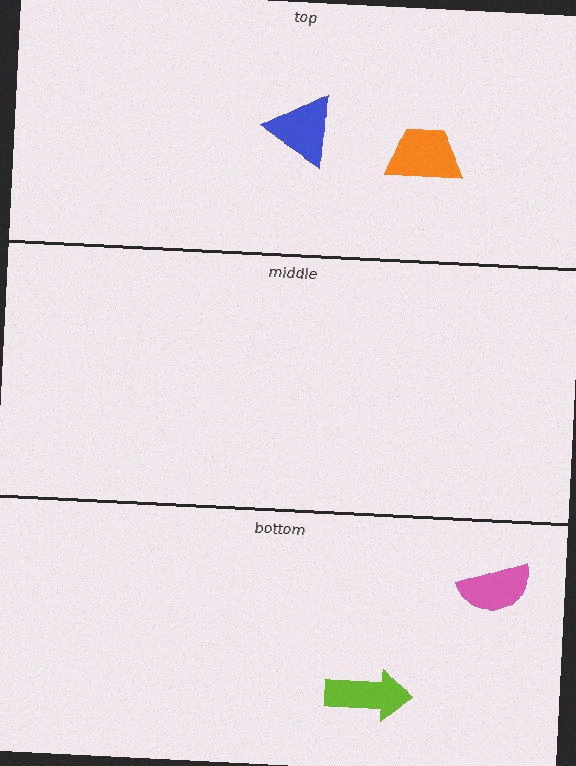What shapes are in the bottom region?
The pink semicircle, the lime arrow.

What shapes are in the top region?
The orange trapezoid, the blue triangle.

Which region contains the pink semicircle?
The bottom region.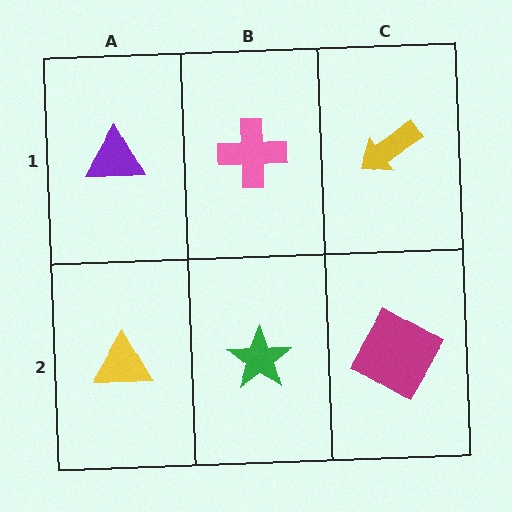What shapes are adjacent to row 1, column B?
A green star (row 2, column B), a purple triangle (row 1, column A), a yellow arrow (row 1, column C).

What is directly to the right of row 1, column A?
A pink cross.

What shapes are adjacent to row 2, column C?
A yellow arrow (row 1, column C), a green star (row 2, column B).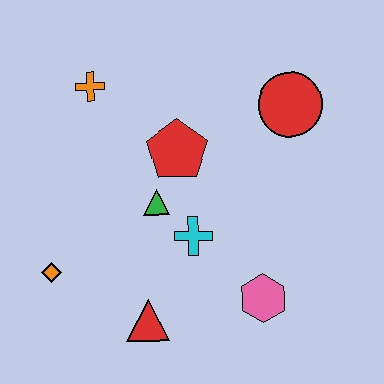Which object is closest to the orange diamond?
The red triangle is closest to the orange diamond.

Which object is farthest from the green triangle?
The red circle is farthest from the green triangle.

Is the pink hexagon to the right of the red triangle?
Yes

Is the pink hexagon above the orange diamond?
No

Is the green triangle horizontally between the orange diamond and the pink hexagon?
Yes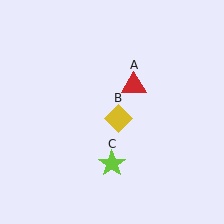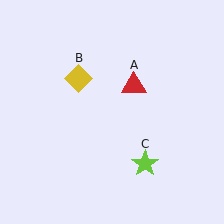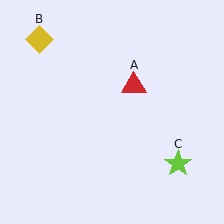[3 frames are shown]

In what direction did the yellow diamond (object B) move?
The yellow diamond (object B) moved up and to the left.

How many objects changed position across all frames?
2 objects changed position: yellow diamond (object B), lime star (object C).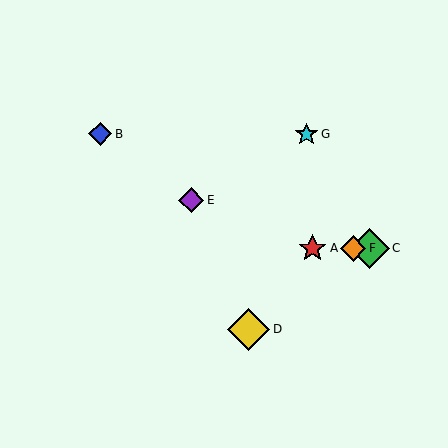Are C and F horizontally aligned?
Yes, both are at y≈248.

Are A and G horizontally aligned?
No, A is at y≈248 and G is at y≈134.